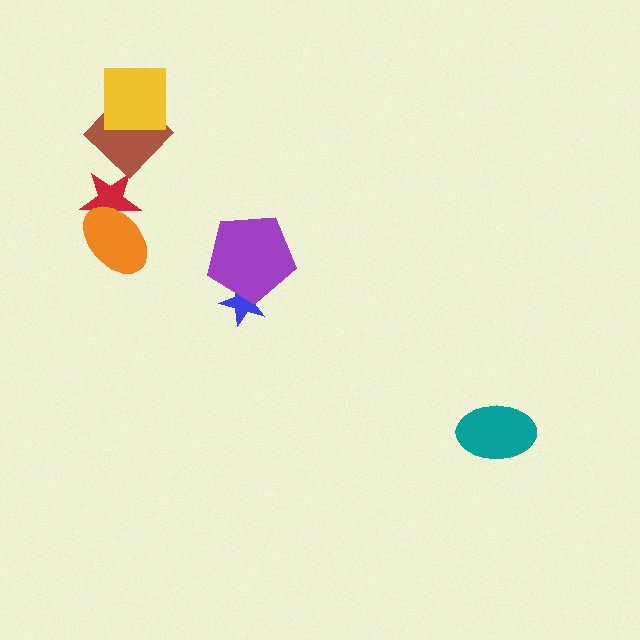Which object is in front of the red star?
The orange ellipse is in front of the red star.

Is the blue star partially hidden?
Yes, it is partially covered by another shape.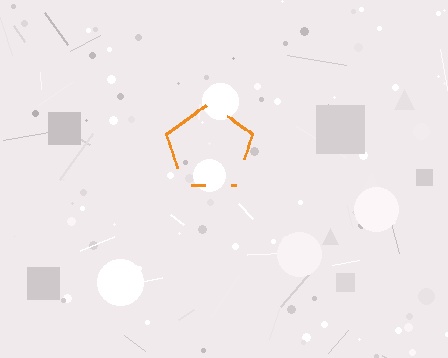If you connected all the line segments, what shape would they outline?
They would outline a pentagon.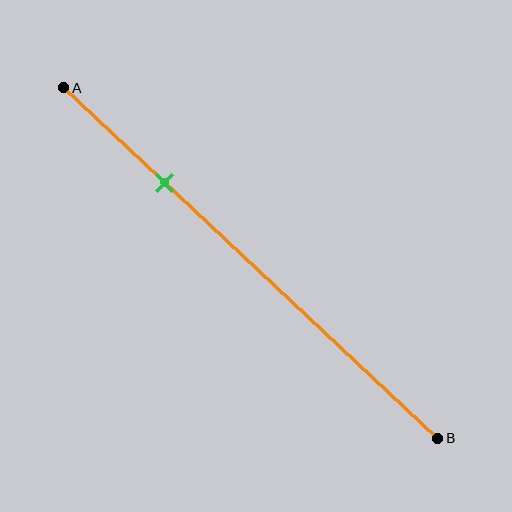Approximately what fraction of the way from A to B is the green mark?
The green mark is approximately 25% of the way from A to B.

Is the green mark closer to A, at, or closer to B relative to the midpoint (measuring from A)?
The green mark is closer to point A than the midpoint of segment AB.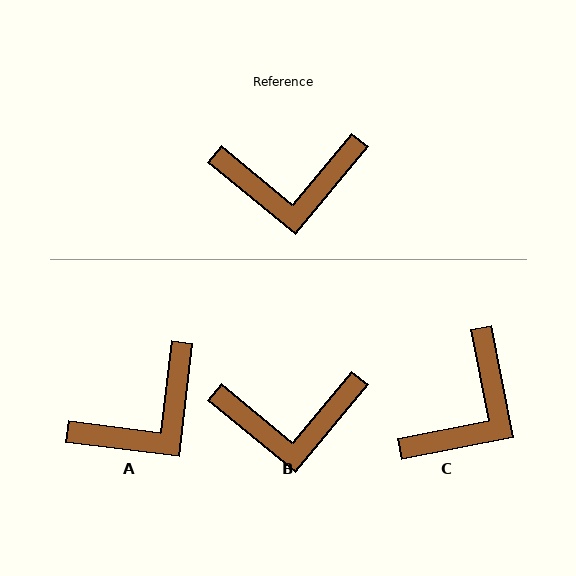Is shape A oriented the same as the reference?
No, it is off by about 32 degrees.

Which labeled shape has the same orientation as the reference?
B.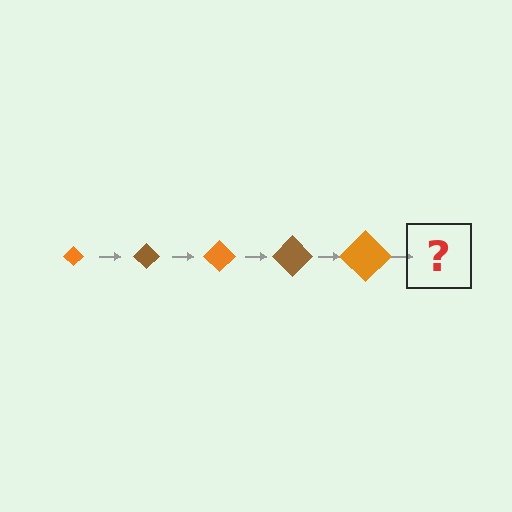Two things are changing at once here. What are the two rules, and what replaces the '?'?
The two rules are that the diamond grows larger each step and the color cycles through orange and brown. The '?' should be a brown diamond, larger than the previous one.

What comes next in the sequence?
The next element should be a brown diamond, larger than the previous one.